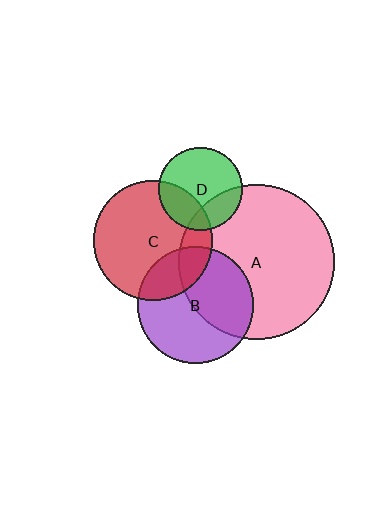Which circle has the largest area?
Circle A (pink).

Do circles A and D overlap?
Yes.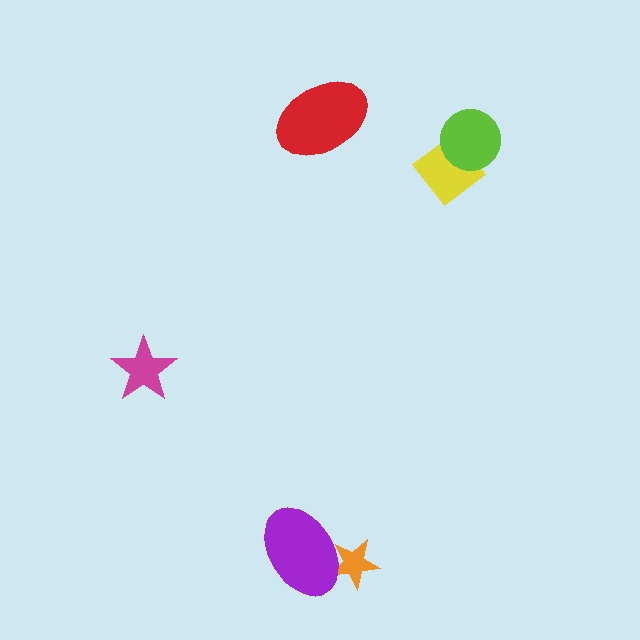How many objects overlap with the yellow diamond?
1 object overlaps with the yellow diamond.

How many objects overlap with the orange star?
1 object overlaps with the orange star.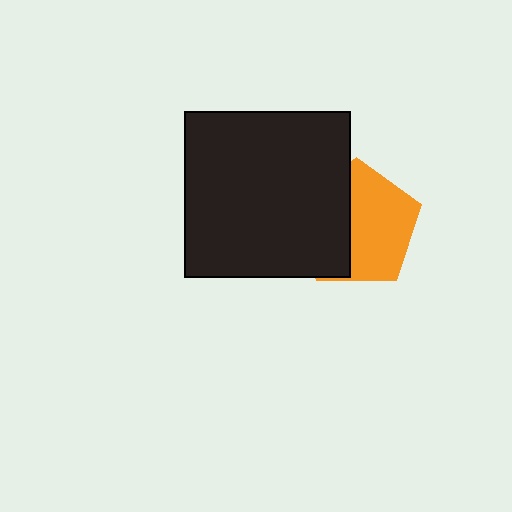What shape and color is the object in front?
The object in front is a black square.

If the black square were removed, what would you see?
You would see the complete orange pentagon.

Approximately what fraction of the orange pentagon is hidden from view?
Roughly 43% of the orange pentagon is hidden behind the black square.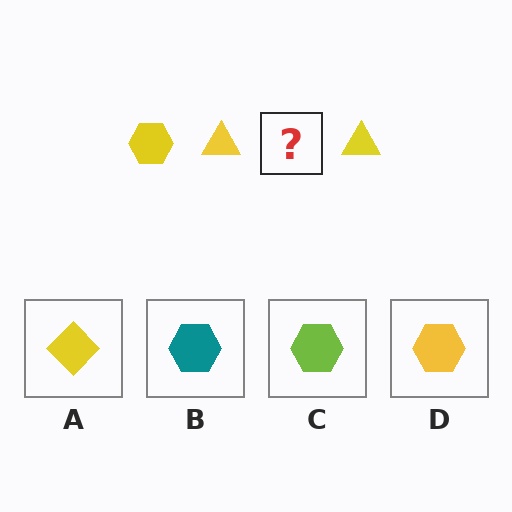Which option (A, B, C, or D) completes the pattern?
D.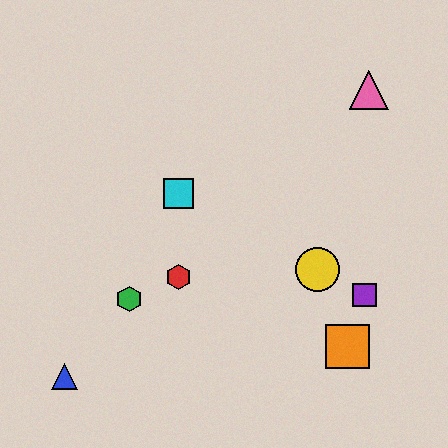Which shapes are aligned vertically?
The red hexagon, the cyan square are aligned vertically.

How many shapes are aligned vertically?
2 shapes (the red hexagon, the cyan square) are aligned vertically.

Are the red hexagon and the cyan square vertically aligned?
Yes, both are at x≈178.